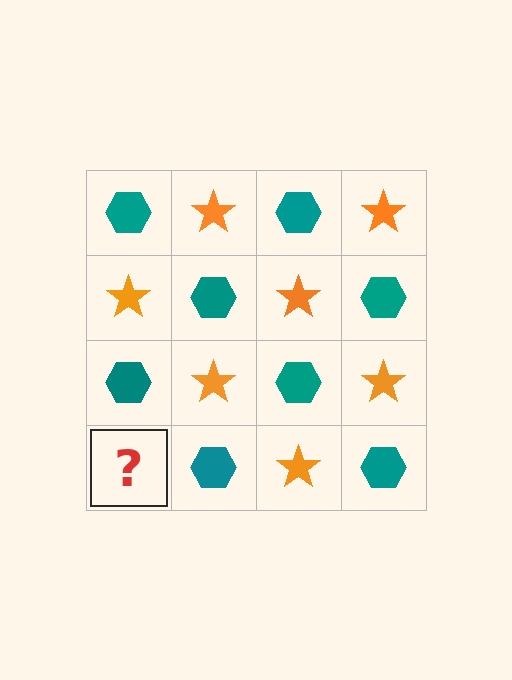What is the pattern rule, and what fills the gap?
The rule is that it alternates teal hexagon and orange star in a checkerboard pattern. The gap should be filled with an orange star.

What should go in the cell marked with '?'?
The missing cell should contain an orange star.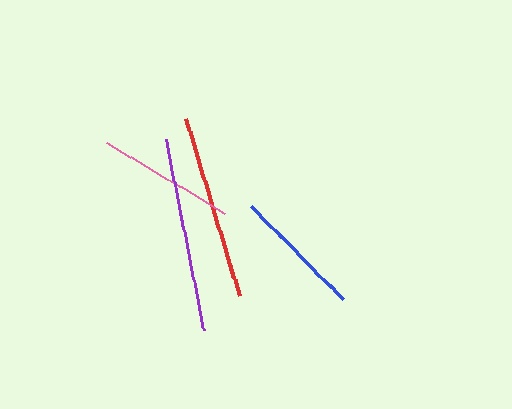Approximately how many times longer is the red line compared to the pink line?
The red line is approximately 1.3 times the length of the pink line.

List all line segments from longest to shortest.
From longest to shortest: purple, red, pink, blue.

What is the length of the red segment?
The red segment is approximately 185 pixels long.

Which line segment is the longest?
The purple line is the longest at approximately 195 pixels.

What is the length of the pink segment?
The pink segment is approximately 138 pixels long.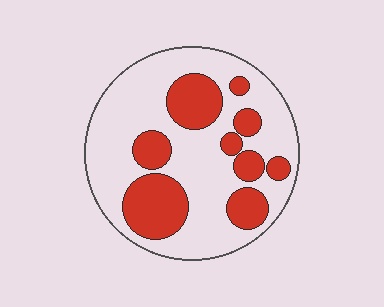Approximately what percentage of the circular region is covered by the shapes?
Approximately 30%.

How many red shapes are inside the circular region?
9.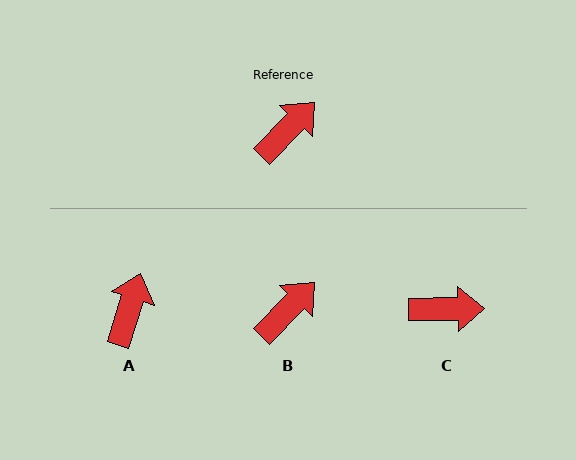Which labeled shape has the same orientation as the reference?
B.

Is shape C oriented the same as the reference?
No, it is off by about 45 degrees.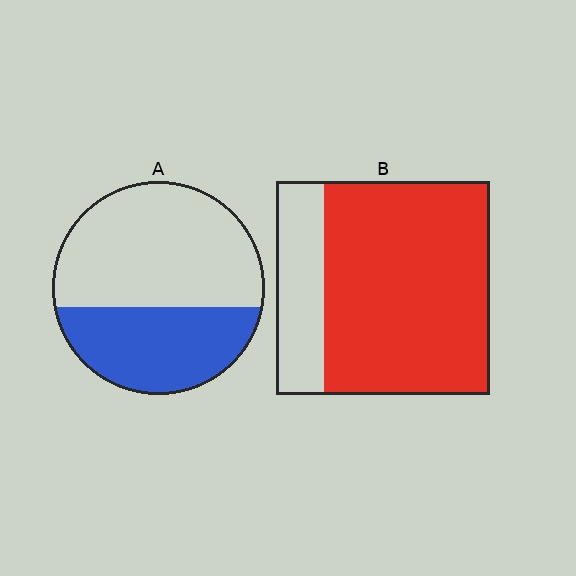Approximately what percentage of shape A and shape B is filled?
A is approximately 40% and B is approximately 80%.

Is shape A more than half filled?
No.